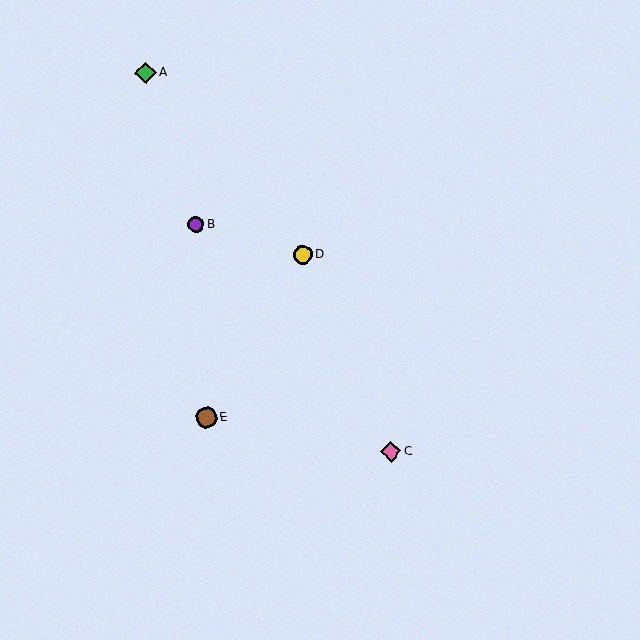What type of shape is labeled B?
Shape B is a purple circle.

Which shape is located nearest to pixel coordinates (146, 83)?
The green diamond (labeled A) at (146, 73) is nearest to that location.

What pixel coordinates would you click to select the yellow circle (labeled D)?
Click at (303, 255) to select the yellow circle D.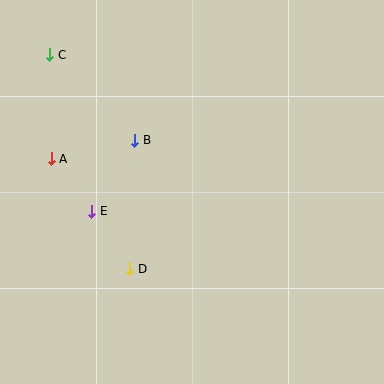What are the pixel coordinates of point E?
Point E is at (92, 211).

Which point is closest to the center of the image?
Point B at (135, 140) is closest to the center.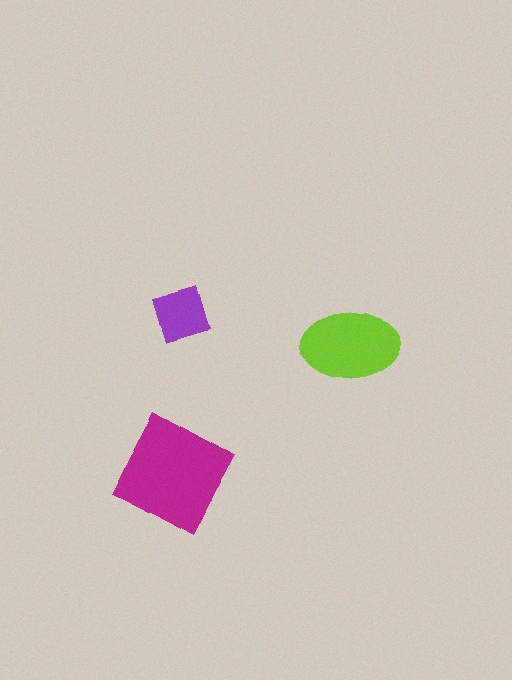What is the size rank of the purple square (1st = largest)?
3rd.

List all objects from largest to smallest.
The magenta diamond, the lime ellipse, the purple square.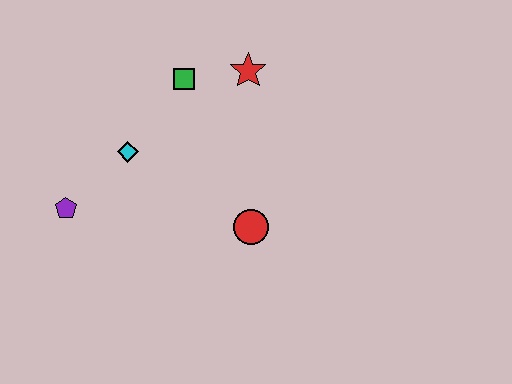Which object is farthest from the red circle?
The purple pentagon is farthest from the red circle.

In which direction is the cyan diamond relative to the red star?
The cyan diamond is to the left of the red star.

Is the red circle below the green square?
Yes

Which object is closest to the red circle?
The cyan diamond is closest to the red circle.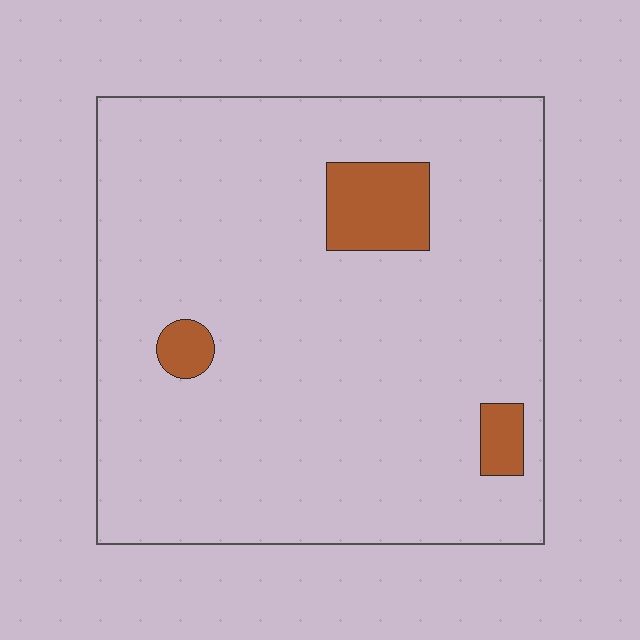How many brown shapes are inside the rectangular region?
3.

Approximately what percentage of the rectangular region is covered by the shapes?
Approximately 10%.